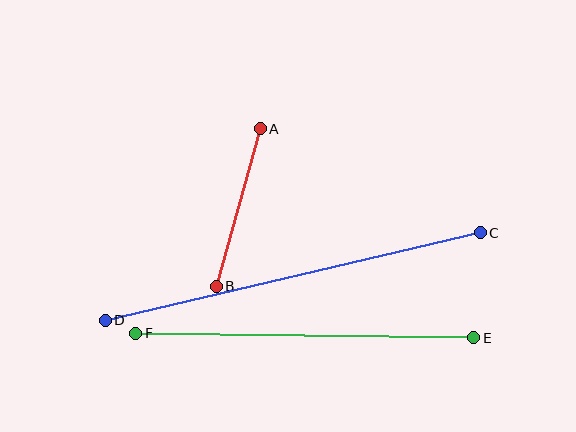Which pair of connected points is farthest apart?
Points C and D are farthest apart.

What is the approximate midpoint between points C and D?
The midpoint is at approximately (293, 276) pixels.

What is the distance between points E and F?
The distance is approximately 338 pixels.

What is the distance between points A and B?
The distance is approximately 163 pixels.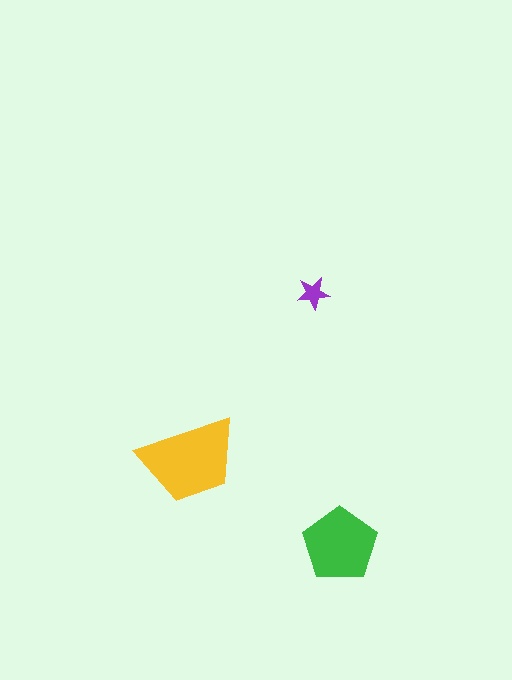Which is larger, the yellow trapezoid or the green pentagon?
The yellow trapezoid.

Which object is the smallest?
The purple star.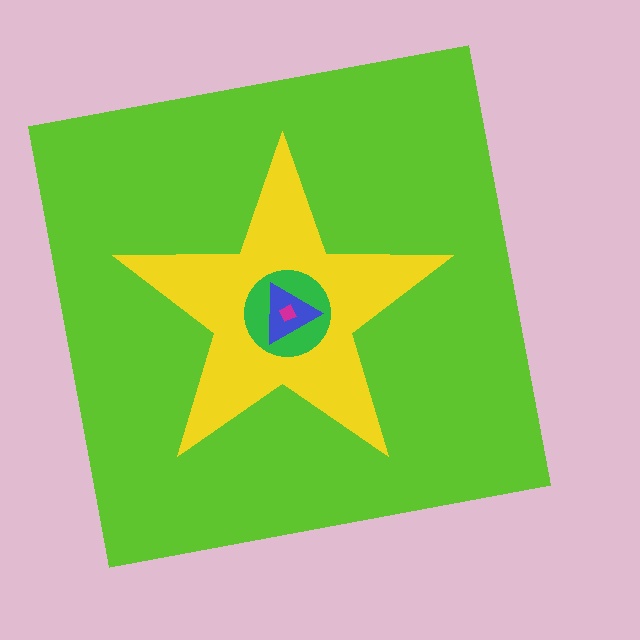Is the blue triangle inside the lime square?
Yes.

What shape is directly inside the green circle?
The blue triangle.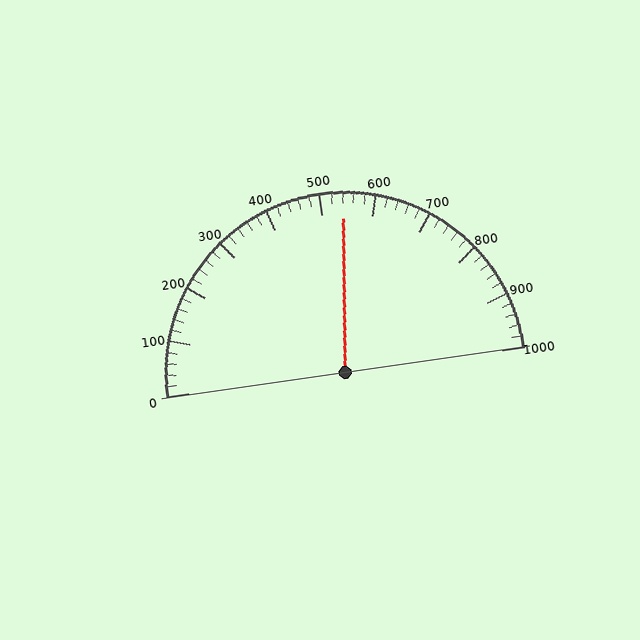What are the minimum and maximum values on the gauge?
The gauge ranges from 0 to 1000.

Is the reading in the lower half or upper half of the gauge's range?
The reading is in the upper half of the range (0 to 1000).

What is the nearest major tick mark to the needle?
The nearest major tick mark is 500.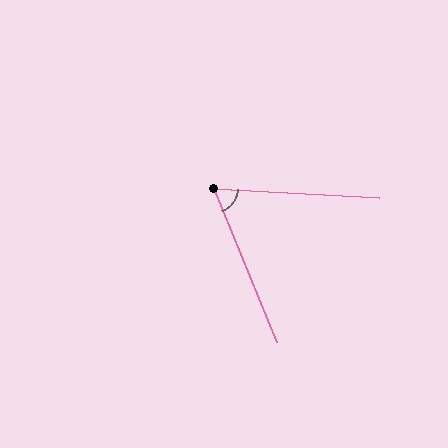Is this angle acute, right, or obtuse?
It is acute.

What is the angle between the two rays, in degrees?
Approximately 65 degrees.